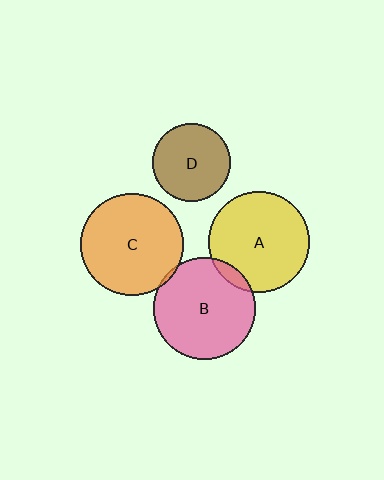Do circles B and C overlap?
Yes.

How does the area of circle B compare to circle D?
Approximately 1.7 times.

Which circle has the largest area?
Circle C (orange).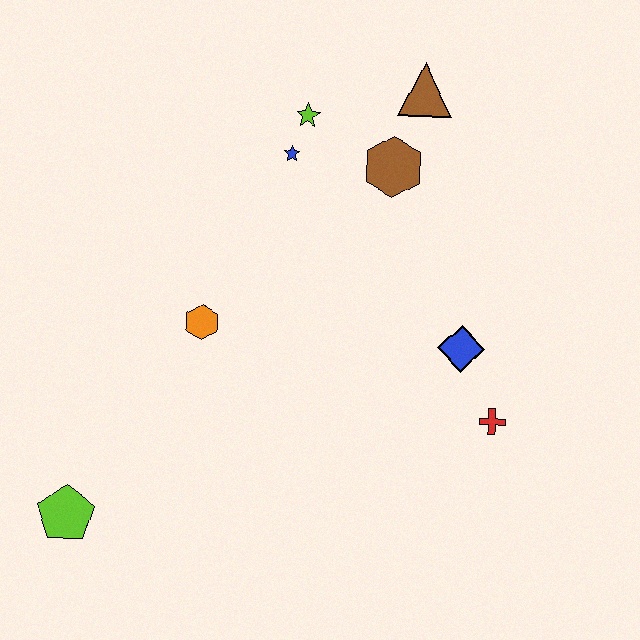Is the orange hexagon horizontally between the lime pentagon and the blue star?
Yes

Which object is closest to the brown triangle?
The brown hexagon is closest to the brown triangle.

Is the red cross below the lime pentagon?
No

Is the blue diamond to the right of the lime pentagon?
Yes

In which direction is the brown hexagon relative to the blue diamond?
The brown hexagon is above the blue diamond.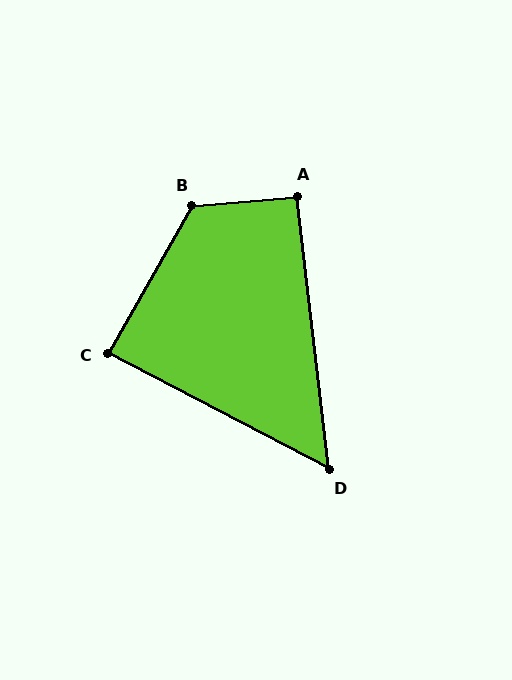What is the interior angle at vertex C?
Approximately 88 degrees (approximately right).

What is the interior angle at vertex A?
Approximately 92 degrees (approximately right).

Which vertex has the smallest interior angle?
D, at approximately 56 degrees.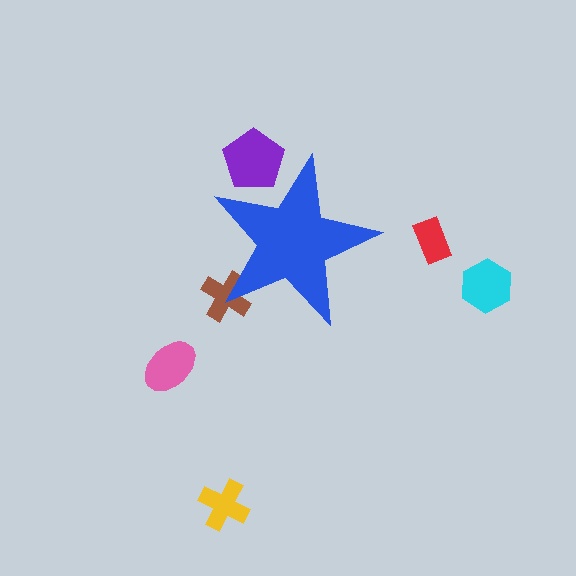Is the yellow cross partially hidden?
No, the yellow cross is fully visible.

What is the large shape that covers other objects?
A blue star.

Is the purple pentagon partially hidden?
Yes, the purple pentagon is partially hidden behind the blue star.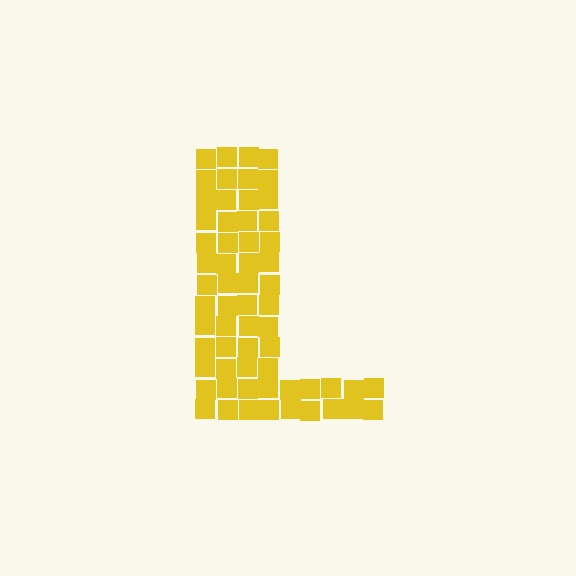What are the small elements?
The small elements are squares.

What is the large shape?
The large shape is the letter L.